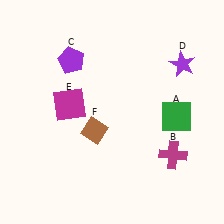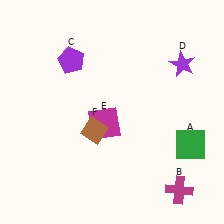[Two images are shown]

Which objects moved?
The objects that moved are: the green square (A), the magenta cross (B), the magenta square (E).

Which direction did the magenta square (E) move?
The magenta square (E) moved right.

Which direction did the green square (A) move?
The green square (A) moved down.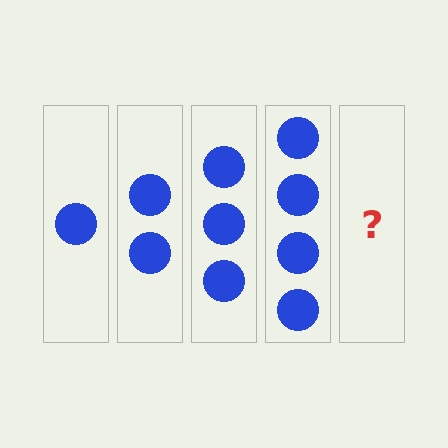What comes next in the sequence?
The next element should be 5 circles.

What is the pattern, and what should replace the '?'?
The pattern is that each step adds one more circle. The '?' should be 5 circles.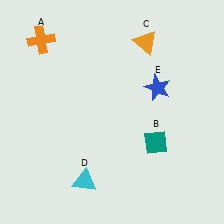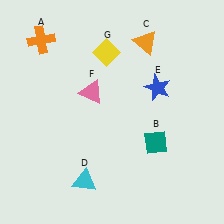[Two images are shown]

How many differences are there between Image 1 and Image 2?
There are 2 differences between the two images.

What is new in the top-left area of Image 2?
A pink triangle (F) was added in the top-left area of Image 2.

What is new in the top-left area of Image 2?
A yellow diamond (G) was added in the top-left area of Image 2.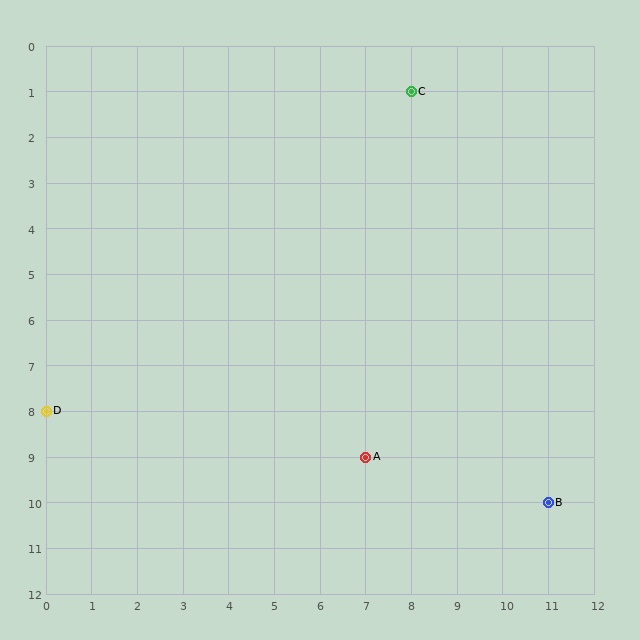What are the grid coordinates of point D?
Point D is at grid coordinates (0, 8).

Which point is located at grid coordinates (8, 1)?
Point C is at (8, 1).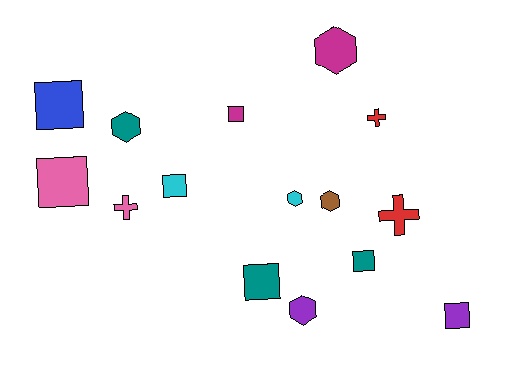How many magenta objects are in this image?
There are 2 magenta objects.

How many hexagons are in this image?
There are 5 hexagons.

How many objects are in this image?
There are 15 objects.